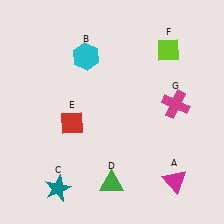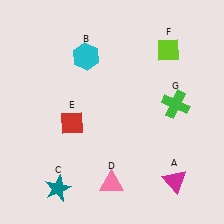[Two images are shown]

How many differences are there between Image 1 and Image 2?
There are 2 differences between the two images.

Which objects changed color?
D changed from green to pink. G changed from magenta to green.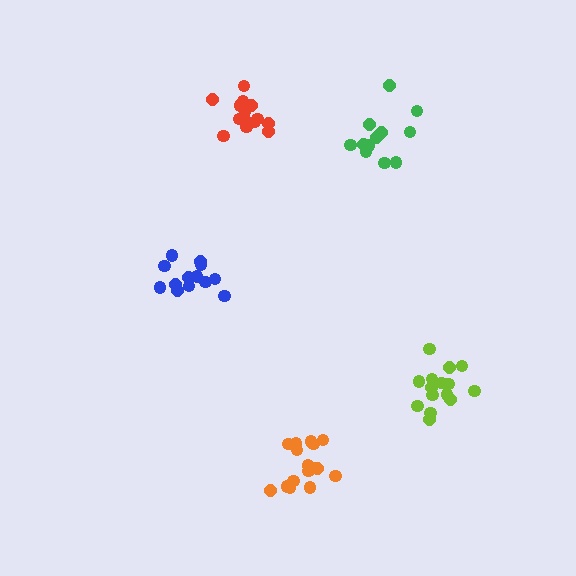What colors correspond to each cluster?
The clusters are colored: red, lime, orange, blue, green.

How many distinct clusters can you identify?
There are 5 distinct clusters.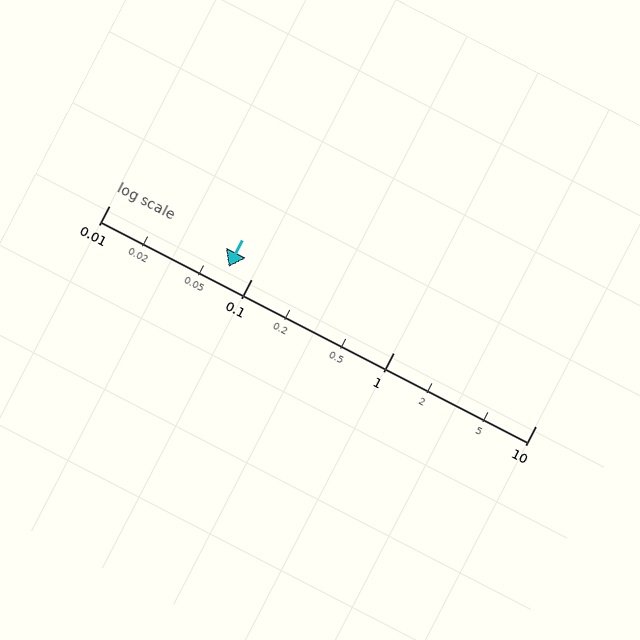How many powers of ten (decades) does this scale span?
The scale spans 3 decades, from 0.01 to 10.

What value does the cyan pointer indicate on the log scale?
The pointer indicates approximately 0.069.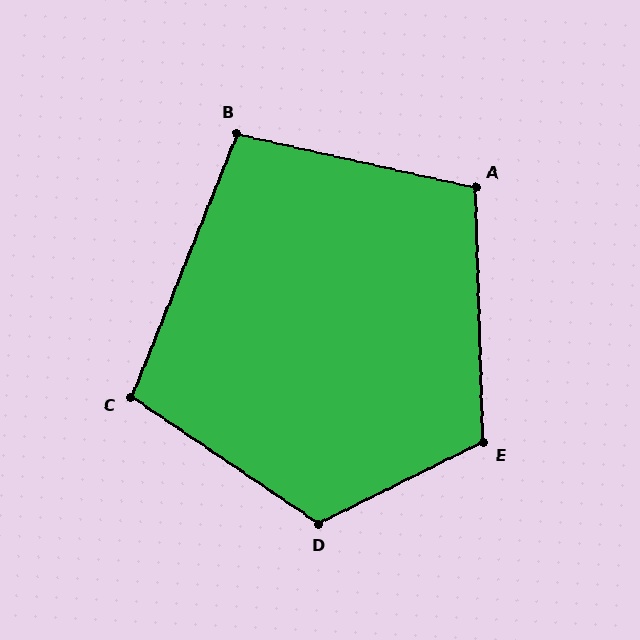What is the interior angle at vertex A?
Approximately 105 degrees (obtuse).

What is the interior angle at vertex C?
Approximately 102 degrees (obtuse).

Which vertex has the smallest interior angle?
B, at approximately 99 degrees.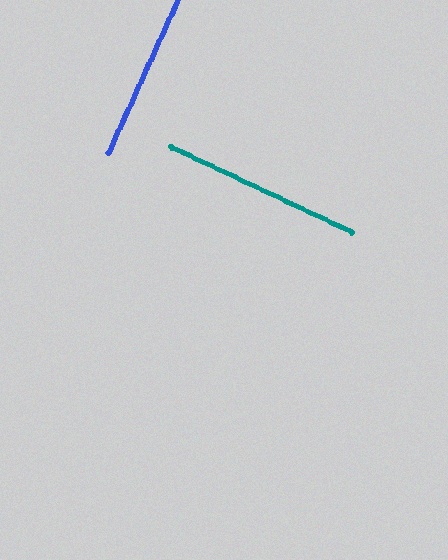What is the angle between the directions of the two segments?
Approximately 89 degrees.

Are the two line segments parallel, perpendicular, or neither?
Perpendicular — they meet at approximately 89°.